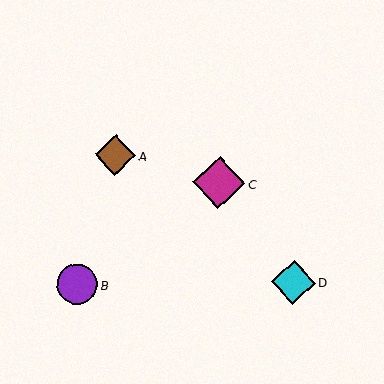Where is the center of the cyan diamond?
The center of the cyan diamond is at (293, 282).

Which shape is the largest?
The magenta diamond (labeled C) is the largest.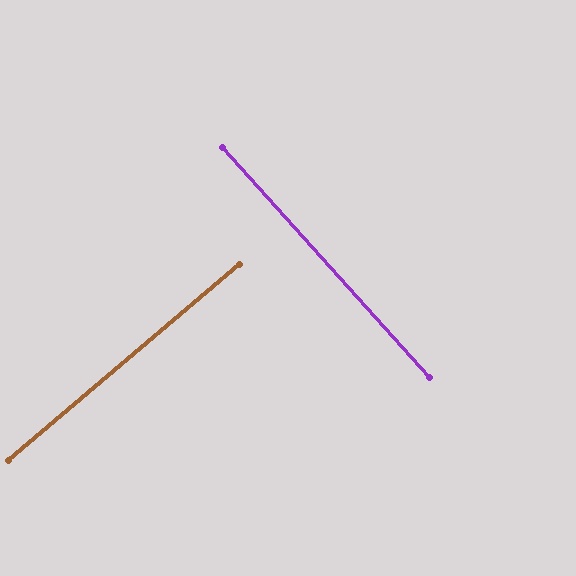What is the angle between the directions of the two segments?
Approximately 88 degrees.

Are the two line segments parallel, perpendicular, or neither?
Perpendicular — they meet at approximately 88°.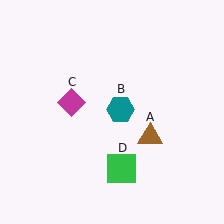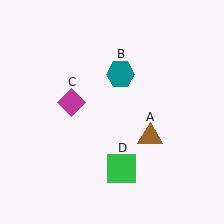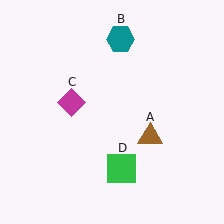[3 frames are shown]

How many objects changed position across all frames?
1 object changed position: teal hexagon (object B).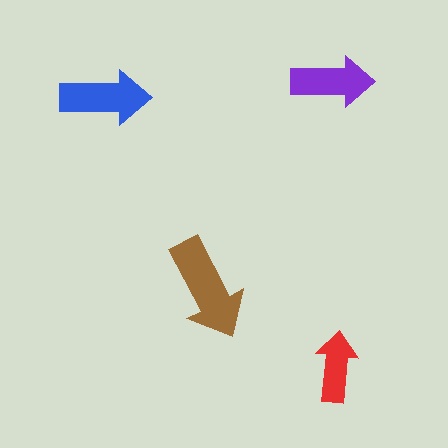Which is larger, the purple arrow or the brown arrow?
The brown one.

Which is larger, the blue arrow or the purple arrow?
The blue one.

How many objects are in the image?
There are 4 objects in the image.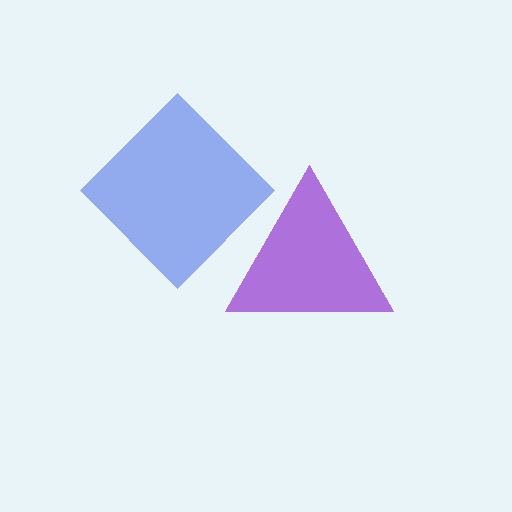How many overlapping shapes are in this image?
There are 2 overlapping shapes in the image.